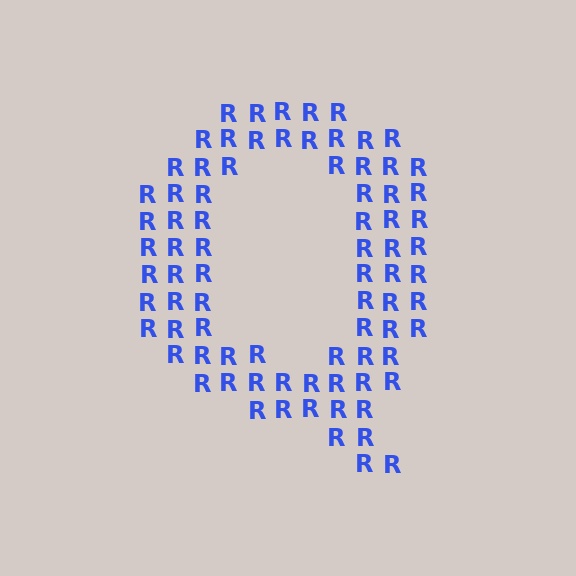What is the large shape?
The large shape is the letter Q.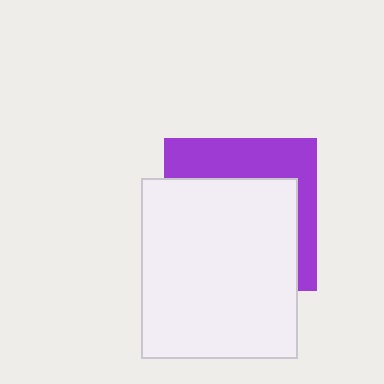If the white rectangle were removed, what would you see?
You would see the complete purple square.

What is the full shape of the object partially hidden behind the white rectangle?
The partially hidden object is a purple square.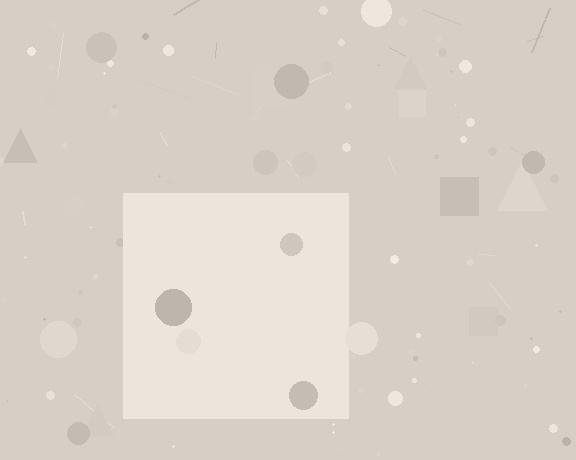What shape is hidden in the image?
A square is hidden in the image.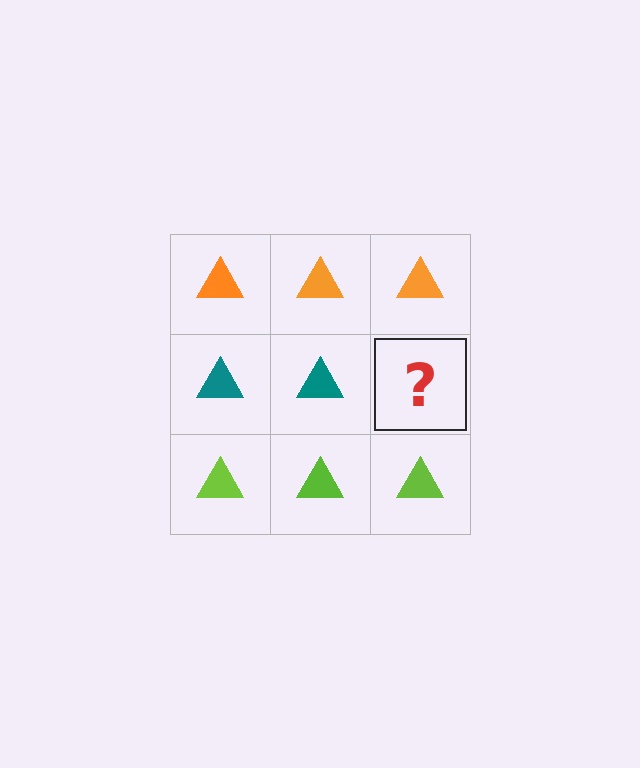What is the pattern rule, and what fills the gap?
The rule is that each row has a consistent color. The gap should be filled with a teal triangle.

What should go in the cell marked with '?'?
The missing cell should contain a teal triangle.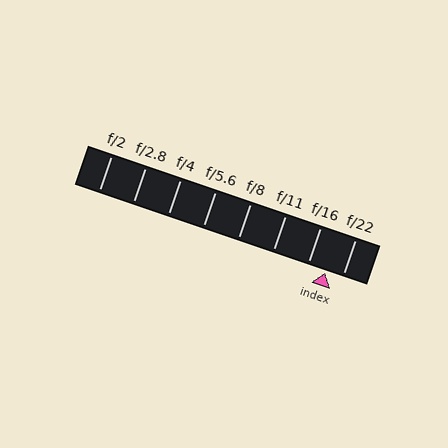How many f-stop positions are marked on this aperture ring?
There are 8 f-stop positions marked.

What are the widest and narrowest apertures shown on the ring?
The widest aperture shown is f/2 and the narrowest is f/22.